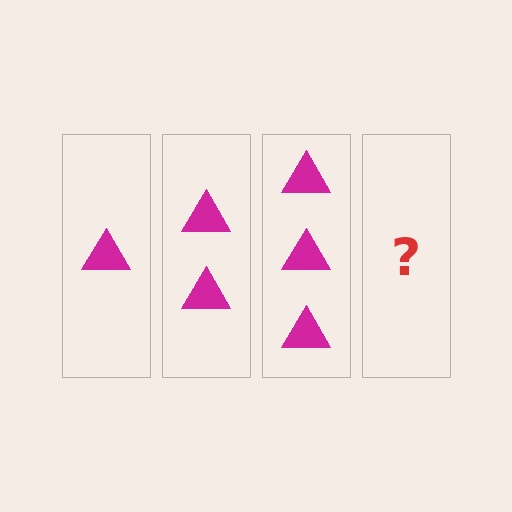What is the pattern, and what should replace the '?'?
The pattern is that each step adds one more triangle. The '?' should be 4 triangles.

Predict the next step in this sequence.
The next step is 4 triangles.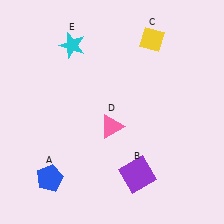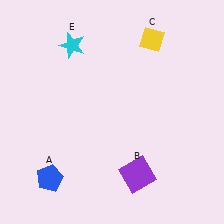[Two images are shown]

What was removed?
The pink triangle (D) was removed in Image 2.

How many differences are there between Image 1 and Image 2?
There is 1 difference between the two images.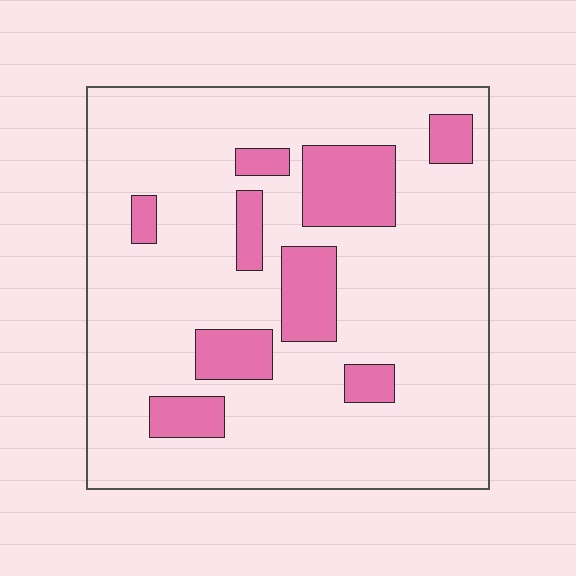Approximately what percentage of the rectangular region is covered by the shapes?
Approximately 20%.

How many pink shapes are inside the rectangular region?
9.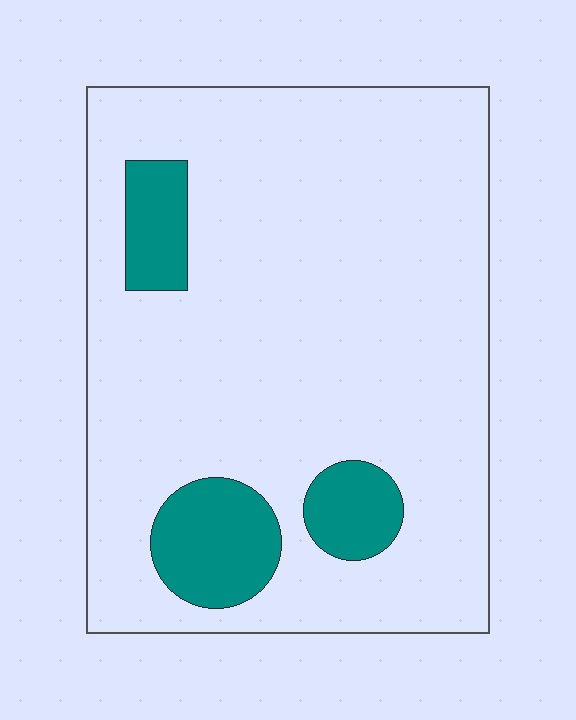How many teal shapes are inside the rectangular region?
3.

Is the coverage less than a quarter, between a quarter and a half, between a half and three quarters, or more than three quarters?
Less than a quarter.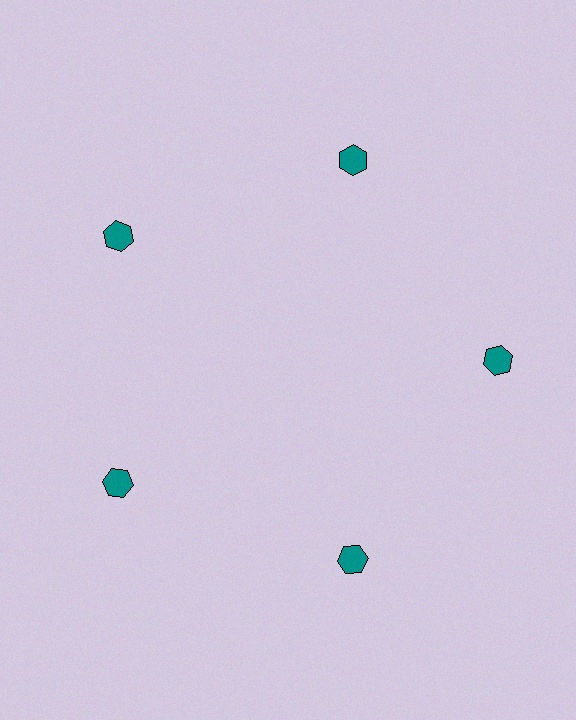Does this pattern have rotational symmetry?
Yes, this pattern has 5-fold rotational symmetry. It looks the same after rotating 72 degrees around the center.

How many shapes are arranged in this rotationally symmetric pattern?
There are 5 shapes, arranged in 5 groups of 1.